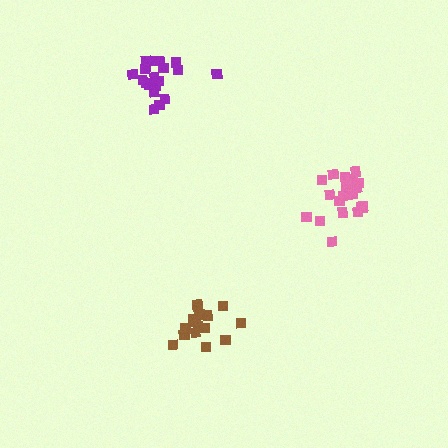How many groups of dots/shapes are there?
There are 3 groups.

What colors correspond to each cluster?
The clusters are colored: purple, pink, brown.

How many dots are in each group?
Group 1: 20 dots, Group 2: 20 dots, Group 3: 16 dots (56 total).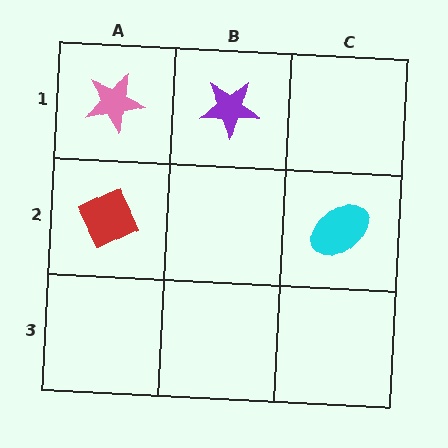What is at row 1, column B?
A purple star.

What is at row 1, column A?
A pink star.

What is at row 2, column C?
A cyan ellipse.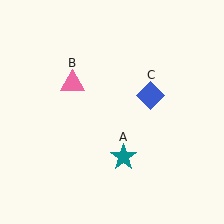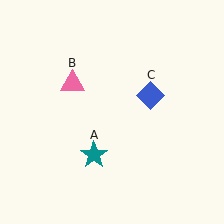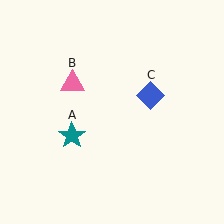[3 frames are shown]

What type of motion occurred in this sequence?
The teal star (object A) rotated clockwise around the center of the scene.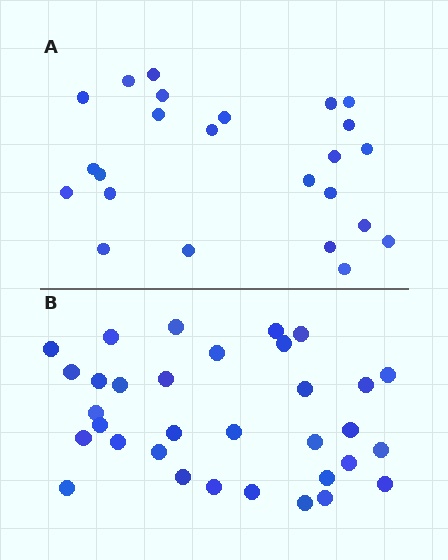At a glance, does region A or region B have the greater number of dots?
Region B (the bottom region) has more dots.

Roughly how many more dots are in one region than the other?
Region B has roughly 8 or so more dots than region A.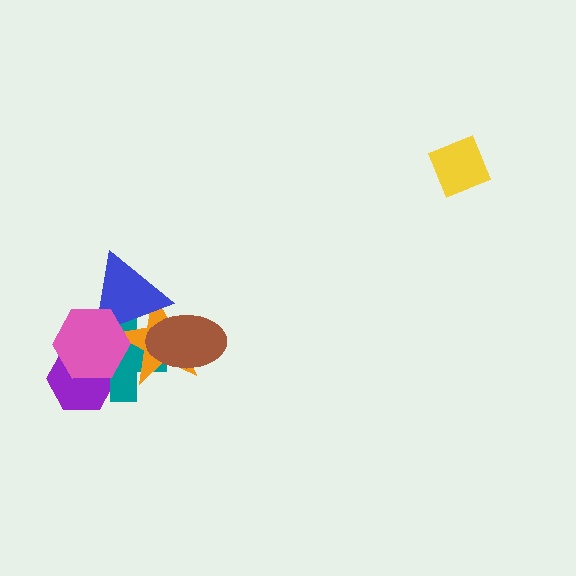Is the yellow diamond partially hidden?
No, no other shape covers it.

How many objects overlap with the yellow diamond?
0 objects overlap with the yellow diamond.